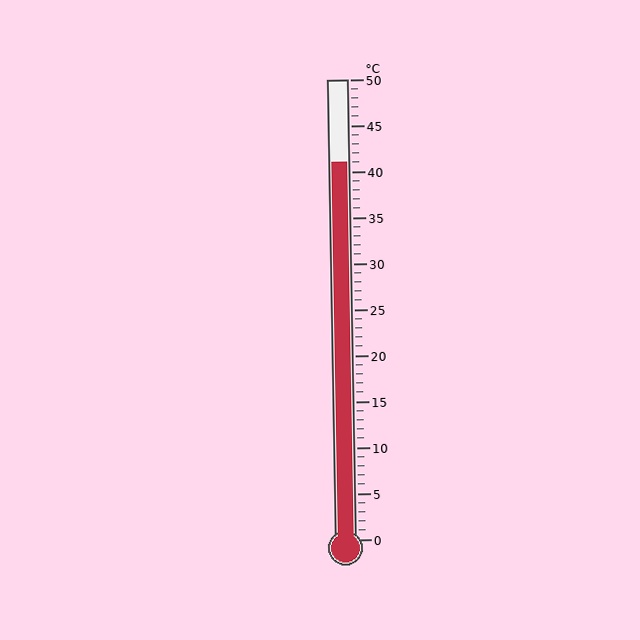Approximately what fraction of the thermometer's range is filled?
The thermometer is filled to approximately 80% of its range.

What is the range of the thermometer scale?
The thermometer scale ranges from 0°C to 50°C.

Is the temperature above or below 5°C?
The temperature is above 5°C.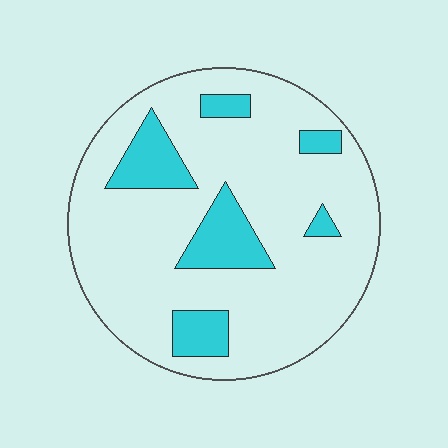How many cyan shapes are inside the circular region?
6.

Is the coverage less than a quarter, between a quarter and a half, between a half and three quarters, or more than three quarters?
Less than a quarter.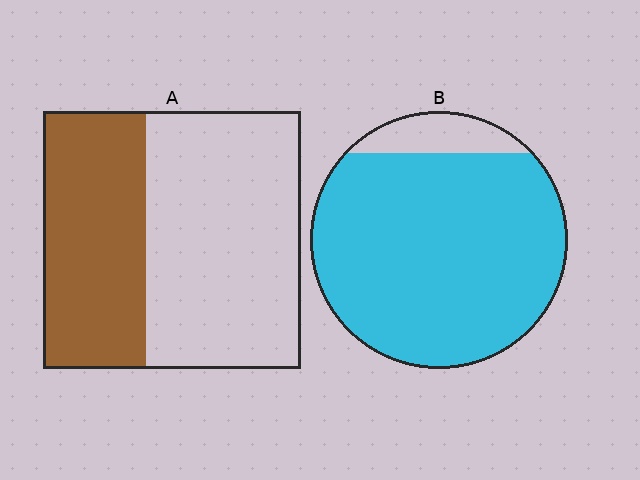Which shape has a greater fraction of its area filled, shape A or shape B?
Shape B.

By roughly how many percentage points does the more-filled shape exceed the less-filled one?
By roughly 50 percentage points (B over A).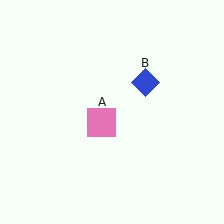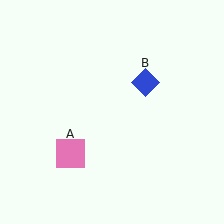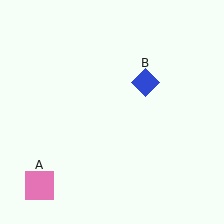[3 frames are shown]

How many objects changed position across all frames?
1 object changed position: pink square (object A).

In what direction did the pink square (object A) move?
The pink square (object A) moved down and to the left.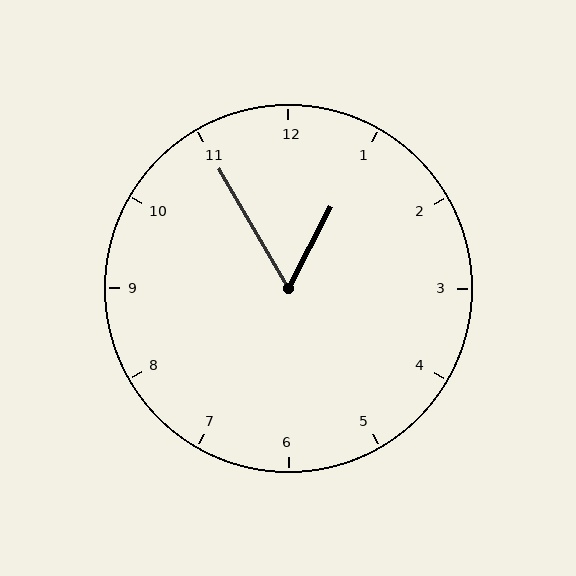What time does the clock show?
12:55.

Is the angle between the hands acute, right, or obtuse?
It is acute.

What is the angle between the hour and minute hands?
Approximately 58 degrees.